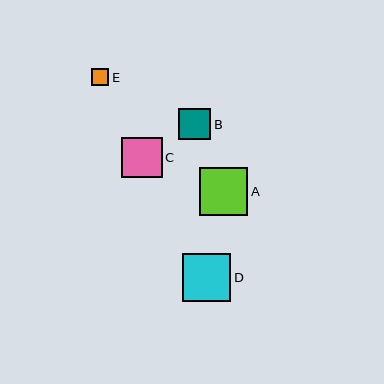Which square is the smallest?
Square E is the smallest with a size of approximately 17 pixels.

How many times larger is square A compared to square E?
Square A is approximately 2.8 times the size of square E.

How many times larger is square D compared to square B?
Square D is approximately 1.5 times the size of square B.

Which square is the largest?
Square A is the largest with a size of approximately 49 pixels.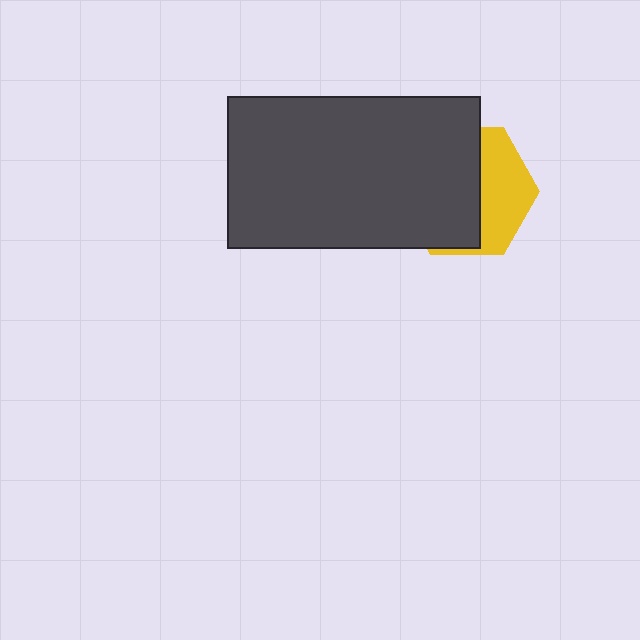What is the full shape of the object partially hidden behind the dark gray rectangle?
The partially hidden object is a yellow hexagon.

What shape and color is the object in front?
The object in front is a dark gray rectangle.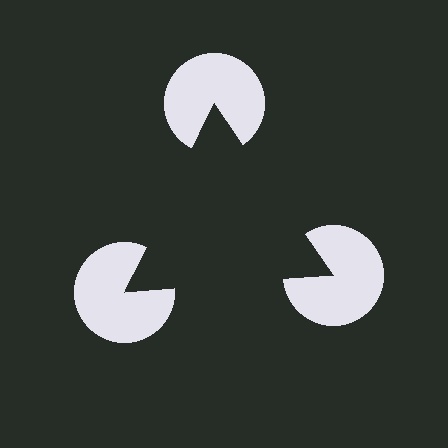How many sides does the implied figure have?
3 sides.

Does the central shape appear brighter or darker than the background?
It typically appears slightly darker than the background, even though no actual brightness change is drawn.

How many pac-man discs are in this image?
There are 3 — one at each vertex of the illusory triangle.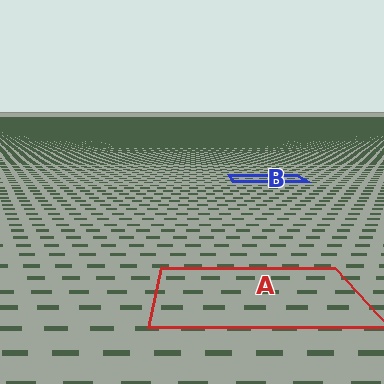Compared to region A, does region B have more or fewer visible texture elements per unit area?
Region B has more texture elements per unit area — they are packed more densely because it is farther away.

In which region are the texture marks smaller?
The texture marks are smaller in region B, because it is farther away.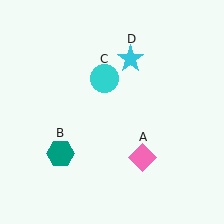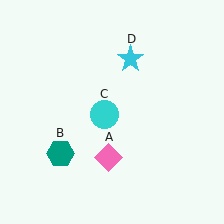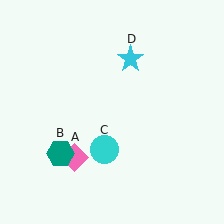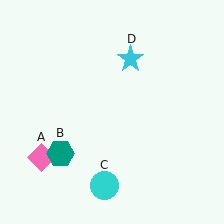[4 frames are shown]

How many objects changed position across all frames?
2 objects changed position: pink diamond (object A), cyan circle (object C).